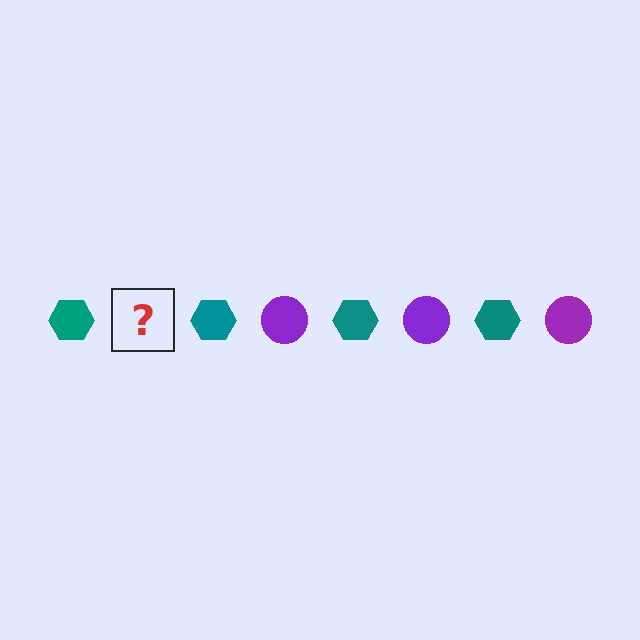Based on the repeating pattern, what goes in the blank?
The blank should be a purple circle.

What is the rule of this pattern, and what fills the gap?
The rule is that the pattern alternates between teal hexagon and purple circle. The gap should be filled with a purple circle.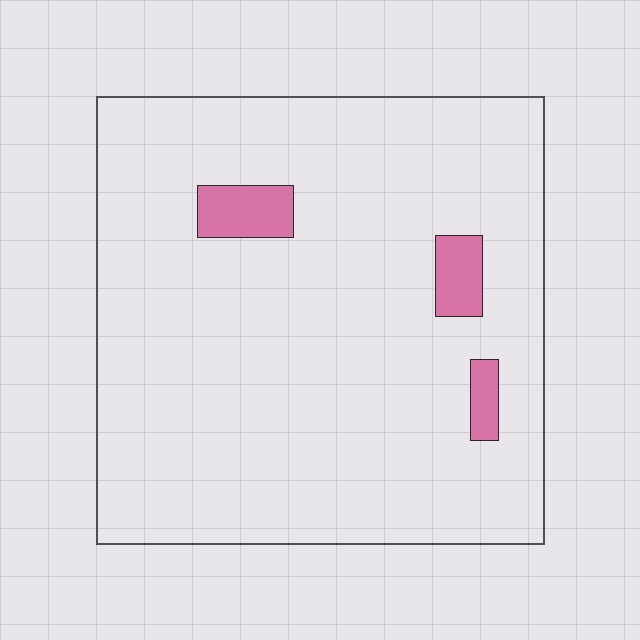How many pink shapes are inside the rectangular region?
3.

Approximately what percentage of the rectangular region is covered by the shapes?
Approximately 5%.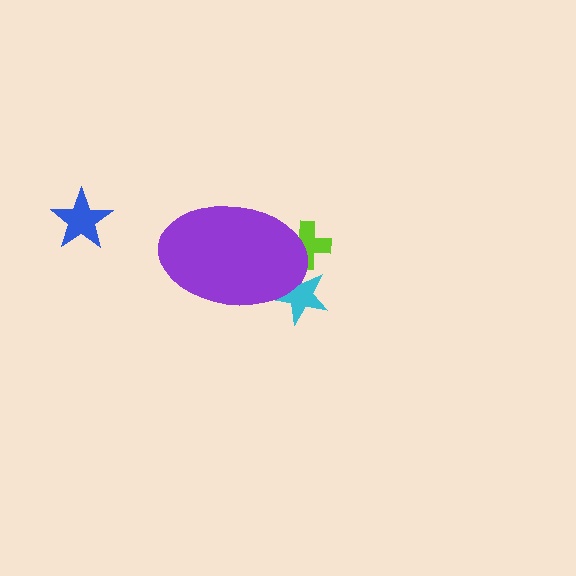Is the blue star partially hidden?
No, the blue star is fully visible.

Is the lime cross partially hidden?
Yes, the lime cross is partially hidden behind the purple ellipse.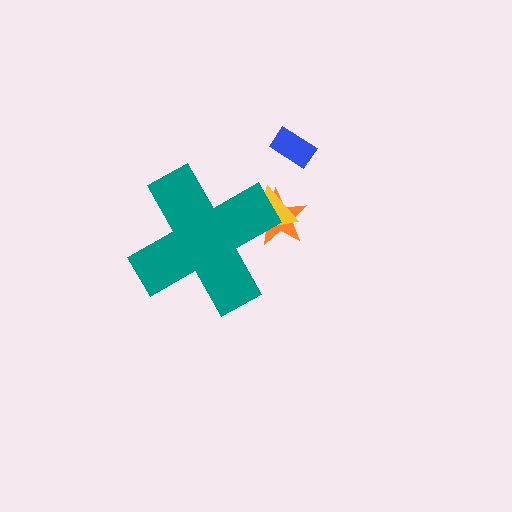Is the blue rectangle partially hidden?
No, the blue rectangle is fully visible.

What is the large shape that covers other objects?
A teal cross.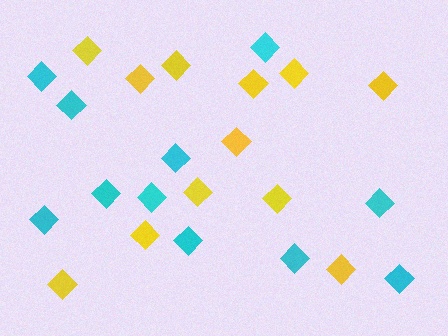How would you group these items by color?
There are 2 groups: one group of cyan diamonds (11) and one group of yellow diamonds (12).